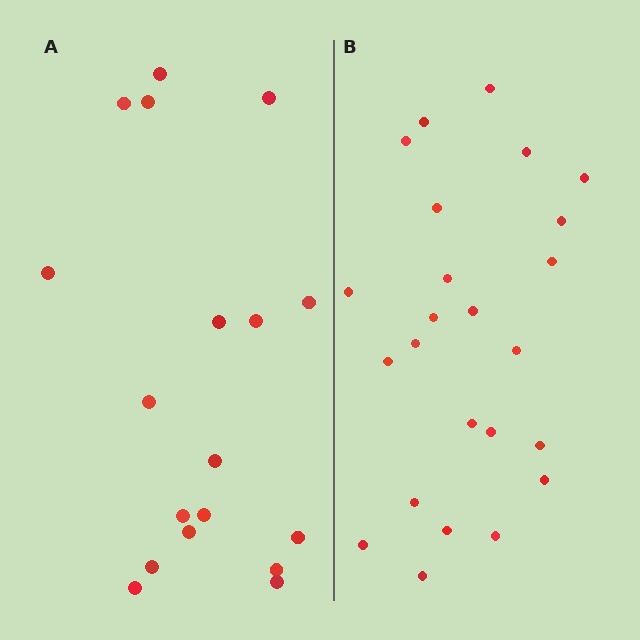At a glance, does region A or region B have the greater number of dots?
Region B (the right region) has more dots.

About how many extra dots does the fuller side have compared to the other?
Region B has about 6 more dots than region A.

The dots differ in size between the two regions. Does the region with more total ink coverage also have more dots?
No. Region A has more total ink coverage because its dots are larger, but region B actually contains more individual dots. Total area can be misleading — the number of items is what matters here.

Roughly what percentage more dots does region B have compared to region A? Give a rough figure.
About 35% more.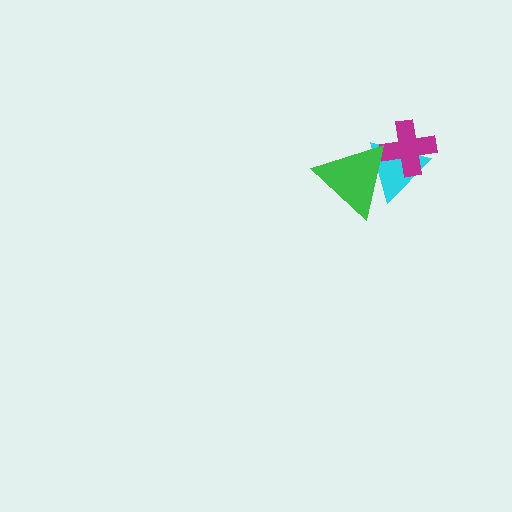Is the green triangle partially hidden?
No, no other shape covers it.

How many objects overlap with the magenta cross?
2 objects overlap with the magenta cross.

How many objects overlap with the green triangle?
2 objects overlap with the green triangle.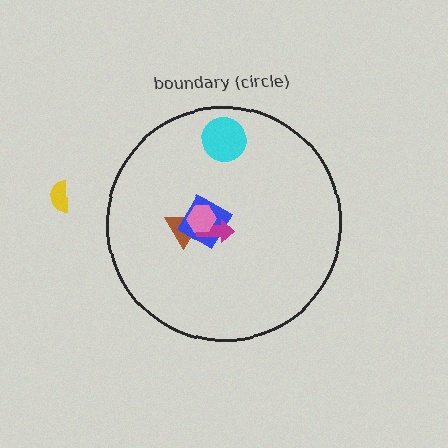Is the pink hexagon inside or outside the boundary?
Inside.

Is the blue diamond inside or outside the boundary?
Inside.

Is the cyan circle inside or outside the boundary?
Inside.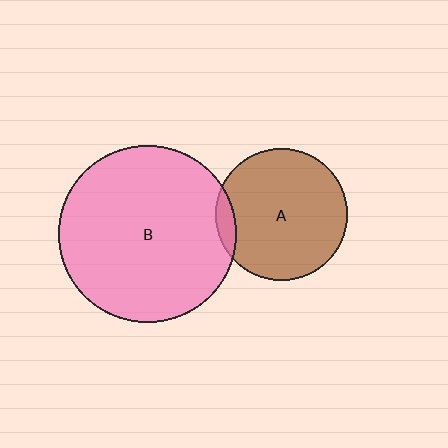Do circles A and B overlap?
Yes.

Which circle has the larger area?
Circle B (pink).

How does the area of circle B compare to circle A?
Approximately 1.8 times.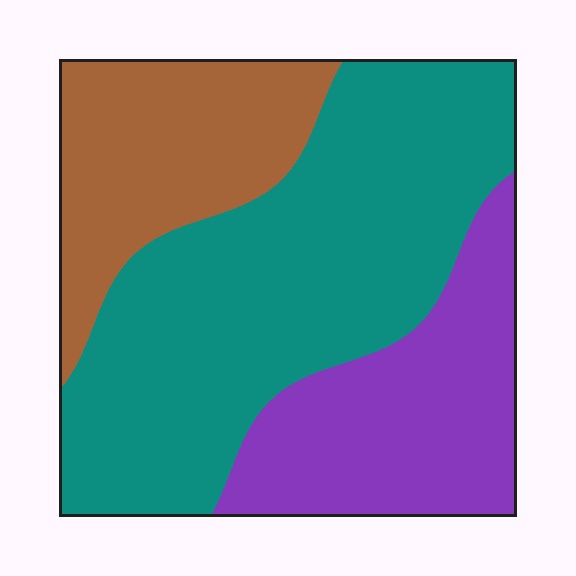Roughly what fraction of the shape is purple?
Purple covers 26% of the shape.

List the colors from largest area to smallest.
From largest to smallest: teal, purple, brown.